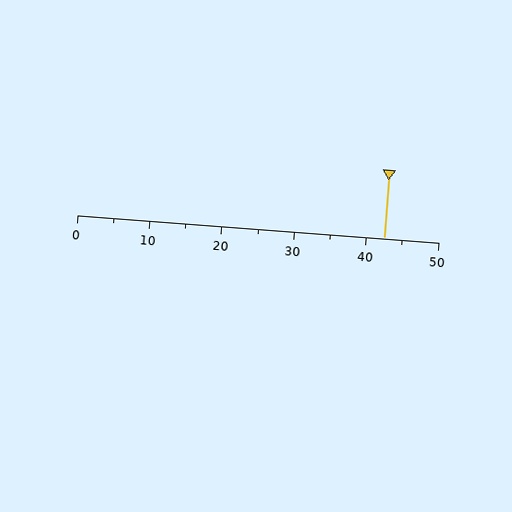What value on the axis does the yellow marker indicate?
The marker indicates approximately 42.5.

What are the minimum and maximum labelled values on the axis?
The axis runs from 0 to 50.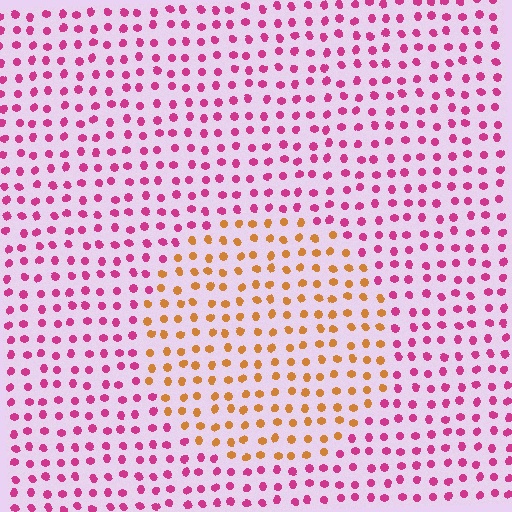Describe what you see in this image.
The image is filled with small magenta elements in a uniform arrangement. A circle-shaped region is visible where the elements are tinted to a slightly different hue, forming a subtle color boundary.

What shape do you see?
I see a circle.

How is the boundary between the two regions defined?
The boundary is defined purely by a slight shift in hue (about 64 degrees). Spacing, size, and orientation are identical on both sides.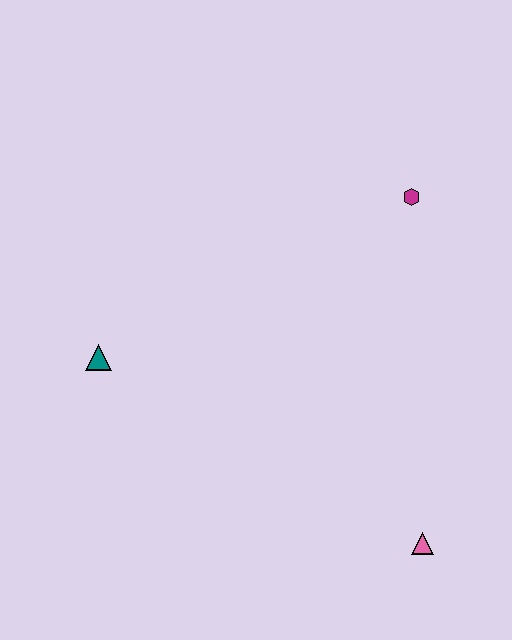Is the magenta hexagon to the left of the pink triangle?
Yes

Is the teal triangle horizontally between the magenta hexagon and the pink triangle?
No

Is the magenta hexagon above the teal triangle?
Yes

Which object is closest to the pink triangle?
The magenta hexagon is closest to the pink triangle.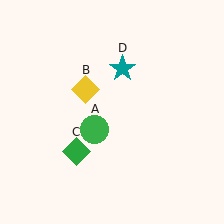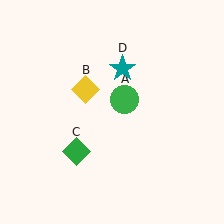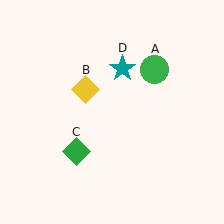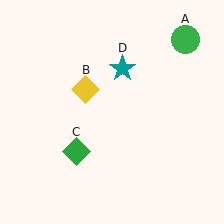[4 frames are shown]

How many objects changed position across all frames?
1 object changed position: green circle (object A).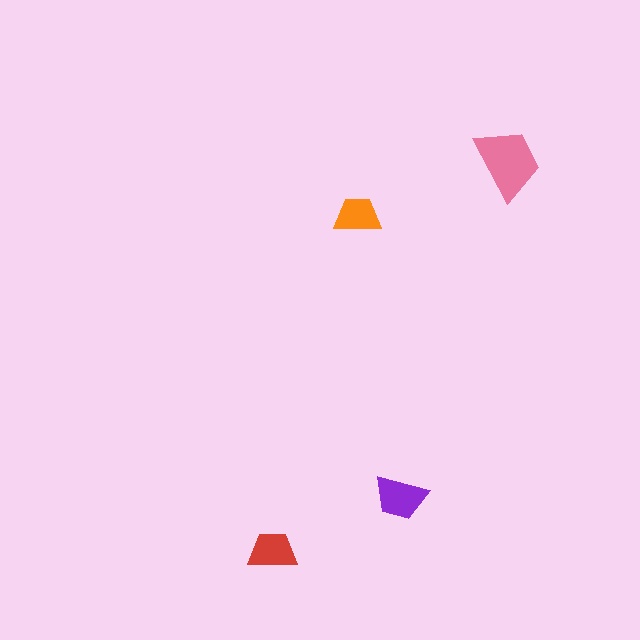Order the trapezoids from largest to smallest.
the pink one, the purple one, the red one, the orange one.